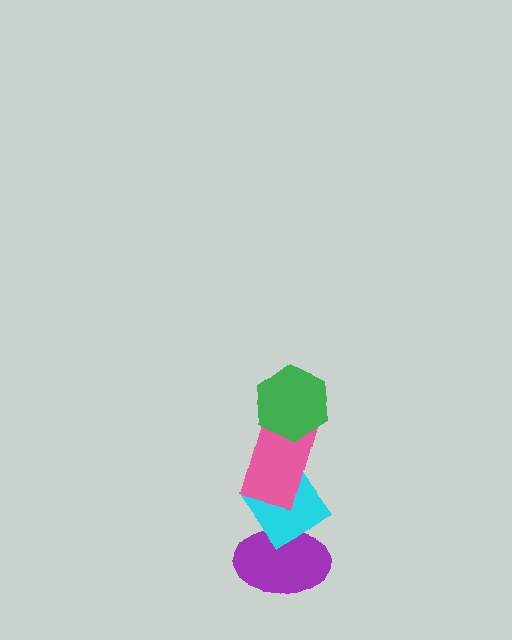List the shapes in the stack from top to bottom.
From top to bottom: the green hexagon, the pink rectangle, the cyan diamond, the purple ellipse.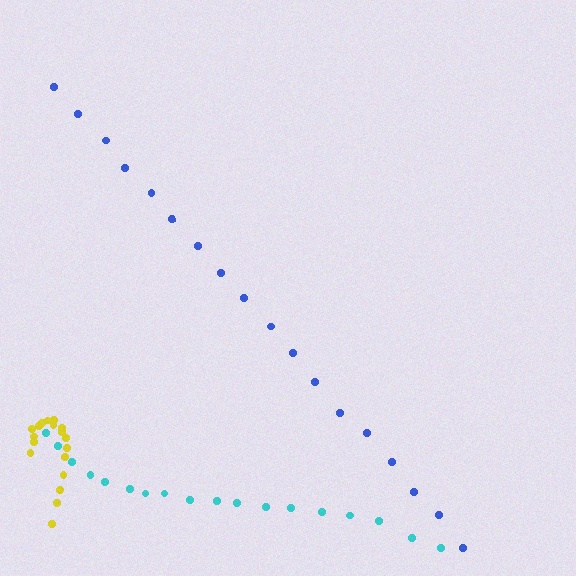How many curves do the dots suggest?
There are 3 distinct paths.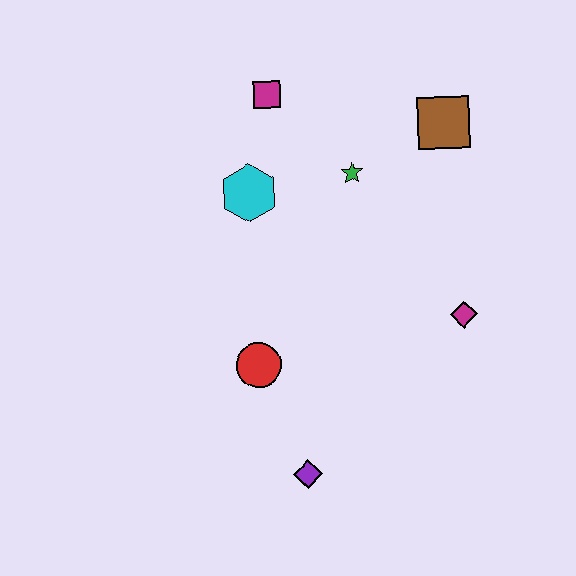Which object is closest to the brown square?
The green star is closest to the brown square.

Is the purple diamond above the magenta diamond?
No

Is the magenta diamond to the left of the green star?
No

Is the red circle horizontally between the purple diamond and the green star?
No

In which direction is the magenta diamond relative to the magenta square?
The magenta diamond is below the magenta square.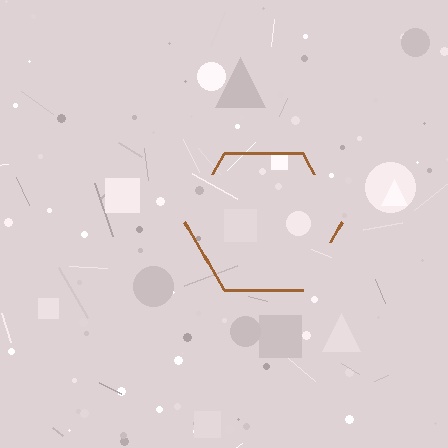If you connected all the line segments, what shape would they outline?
They would outline a hexagon.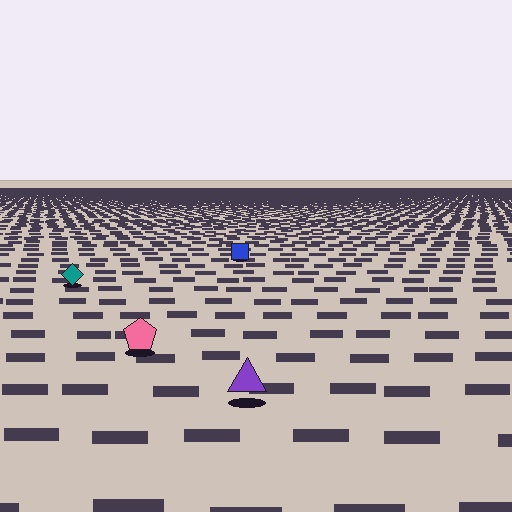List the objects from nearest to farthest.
From nearest to farthest: the purple triangle, the pink pentagon, the teal diamond, the blue square.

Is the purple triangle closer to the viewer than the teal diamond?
Yes. The purple triangle is closer — you can tell from the texture gradient: the ground texture is coarser near it.